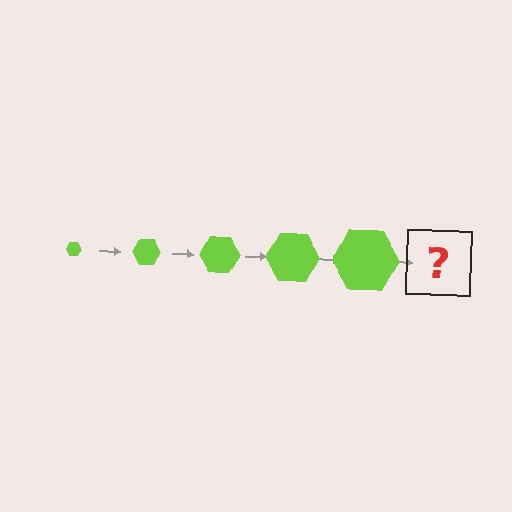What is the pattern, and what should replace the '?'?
The pattern is that the hexagon gets progressively larger each step. The '?' should be a lime hexagon, larger than the previous one.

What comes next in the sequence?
The next element should be a lime hexagon, larger than the previous one.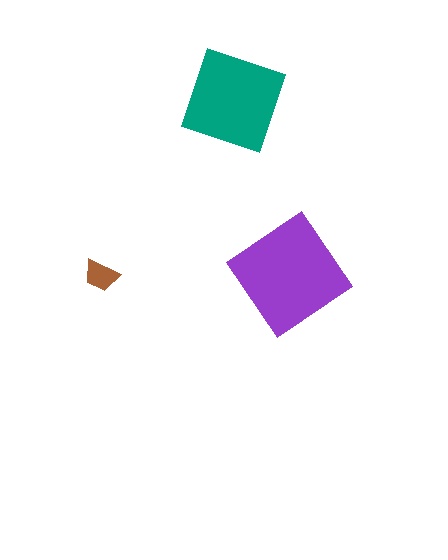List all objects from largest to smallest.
The purple diamond, the teal square, the brown trapezoid.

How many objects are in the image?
There are 3 objects in the image.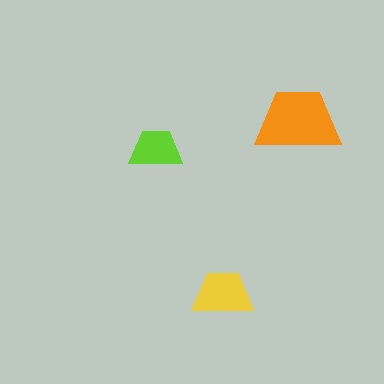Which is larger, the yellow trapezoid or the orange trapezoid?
The orange one.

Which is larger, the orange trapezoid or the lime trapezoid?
The orange one.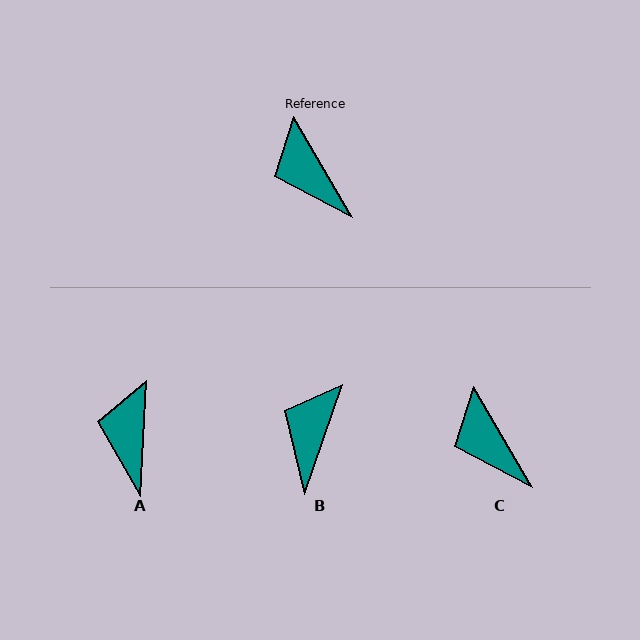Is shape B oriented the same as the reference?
No, it is off by about 49 degrees.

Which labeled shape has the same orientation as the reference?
C.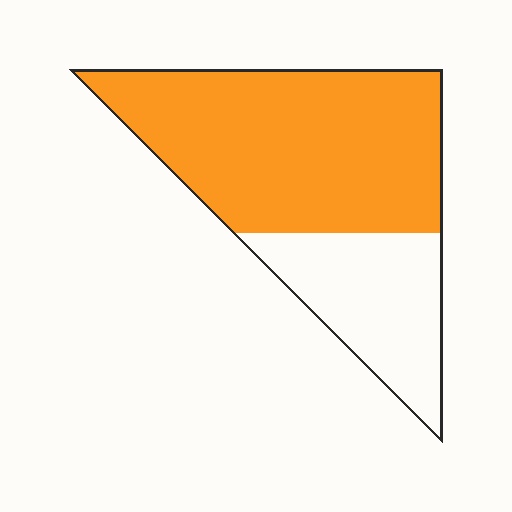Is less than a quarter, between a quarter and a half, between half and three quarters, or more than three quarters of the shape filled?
Between half and three quarters.